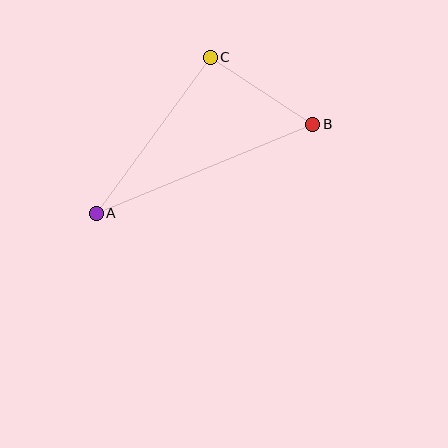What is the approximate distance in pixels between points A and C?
The distance between A and C is approximately 194 pixels.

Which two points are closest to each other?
Points B and C are closest to each other.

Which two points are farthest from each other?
Points A and B are farthest from each other.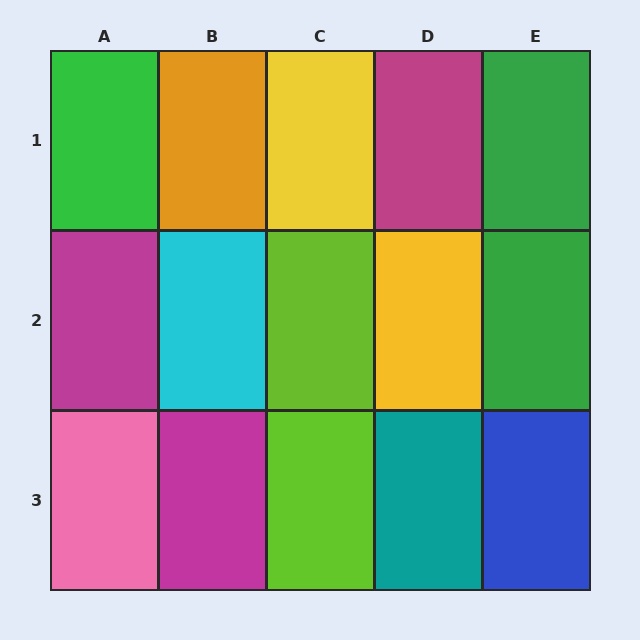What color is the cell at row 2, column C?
Lime.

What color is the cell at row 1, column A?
Green.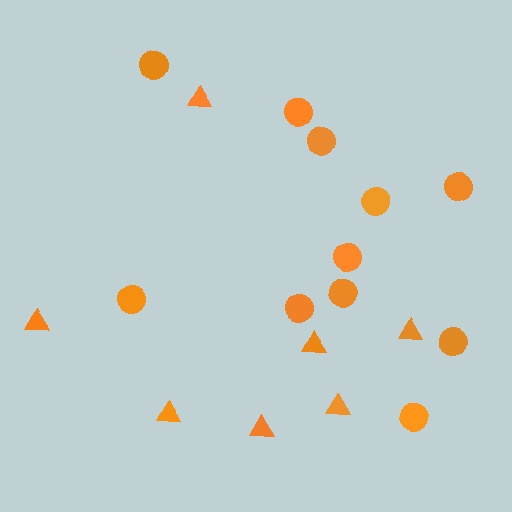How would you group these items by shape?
There are 2 groups: one group of triangles (7) and one group of circles (11).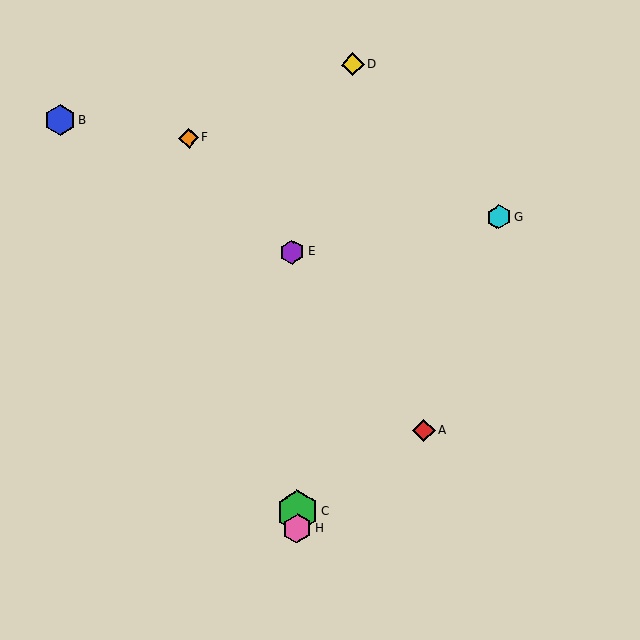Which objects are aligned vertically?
Objects C, E, H are aligned vertically.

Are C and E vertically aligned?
Yes, both are at x≈297.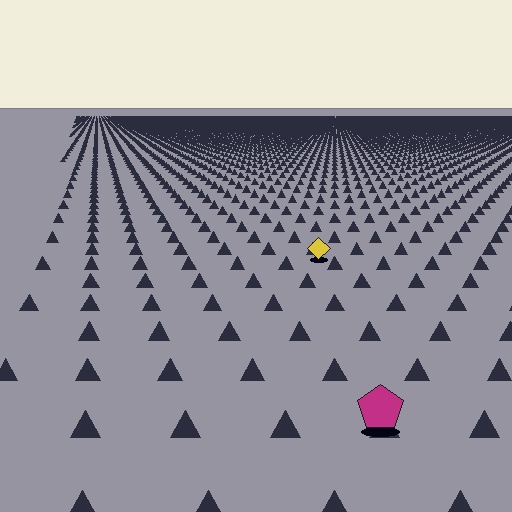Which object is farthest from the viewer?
The yellow diamond is farthest from the viewer. It appears smaller and the ground texture around it is denser.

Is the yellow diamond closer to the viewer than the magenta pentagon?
No. The magenta pentagon is closer — you can tell from the texture gradient: the ground texture is coarser near it.